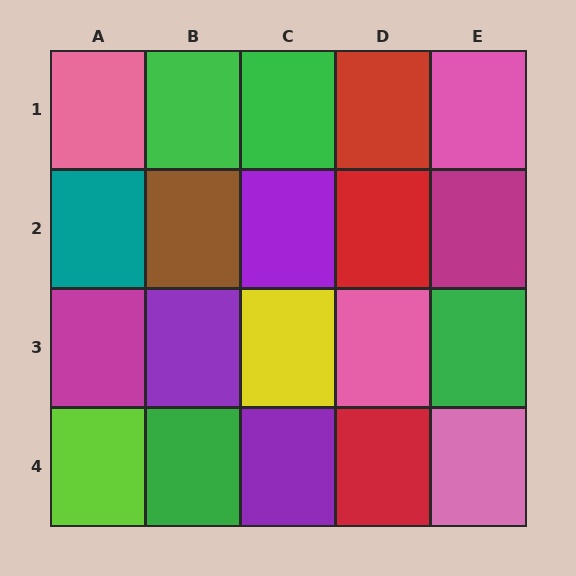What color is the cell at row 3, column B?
Purple.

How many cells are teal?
1 cell is teal.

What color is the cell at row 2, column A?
Teal.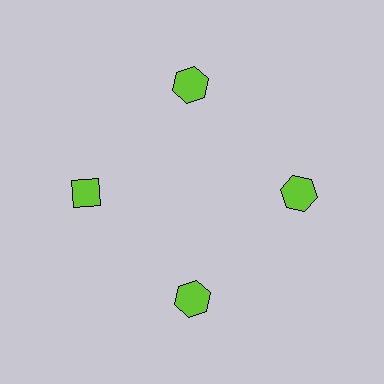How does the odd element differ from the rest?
It has a different shape: diamond instead of hexagon.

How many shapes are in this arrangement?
There are 4 shapes arranged in a ring pattern.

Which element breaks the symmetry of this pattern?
The lime diamond at roughly the 9 o'clock position breaks the symmetry. All other shapes are lime hexagons.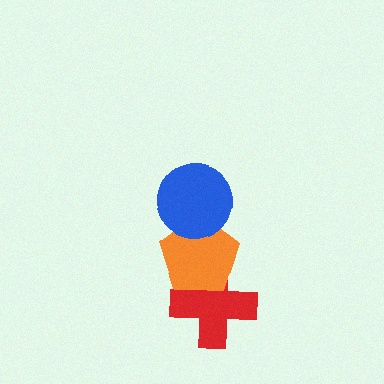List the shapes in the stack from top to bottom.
From top to bottom: the blue circle, the orange pentagon, the red cross.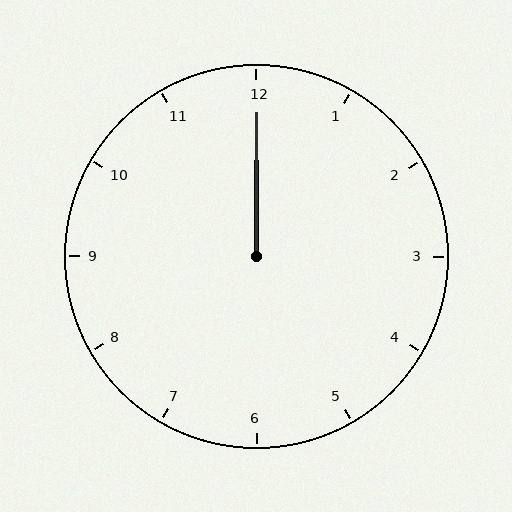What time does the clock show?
12:00.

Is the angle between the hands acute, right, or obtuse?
It is acute.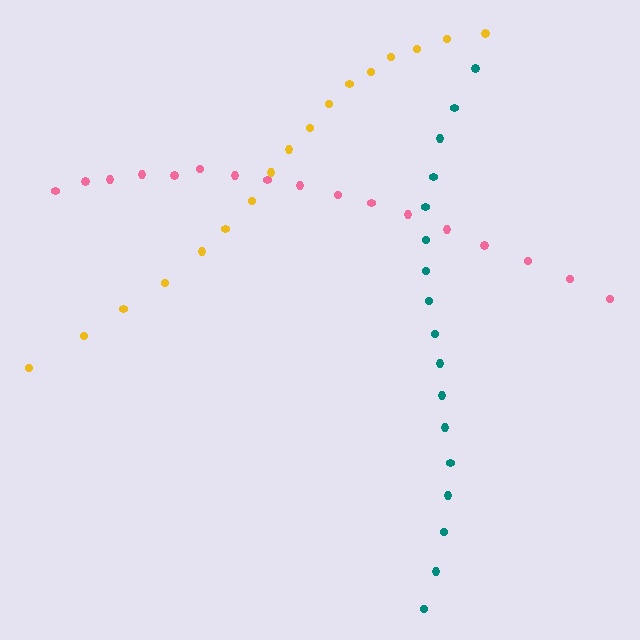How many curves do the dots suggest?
There are 3 distinct paths.